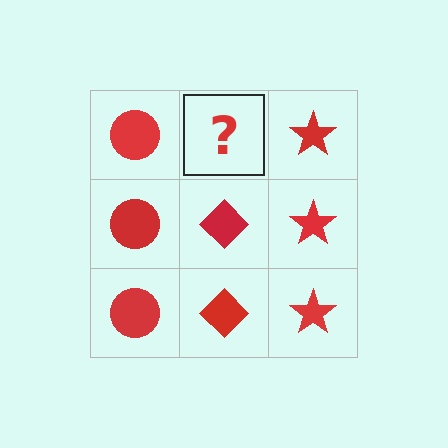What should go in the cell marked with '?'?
The missing cell should contain a red diamond.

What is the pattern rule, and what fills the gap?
The rule is that each column has a consistent shape. The gap should be filled with a red diamond.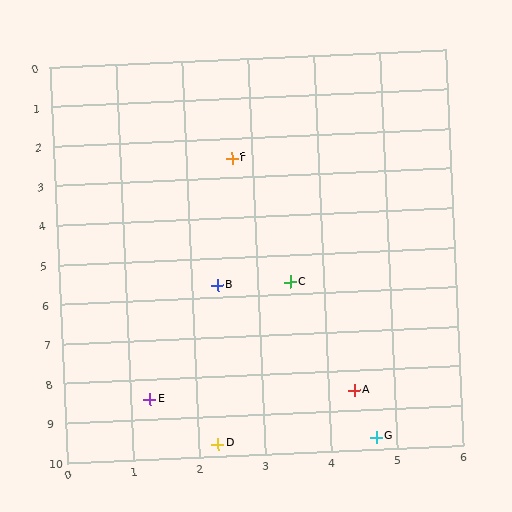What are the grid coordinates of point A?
Point A is at approximately (4.4, 8.5).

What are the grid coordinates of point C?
Point C is at approximately (3.5, 5.7).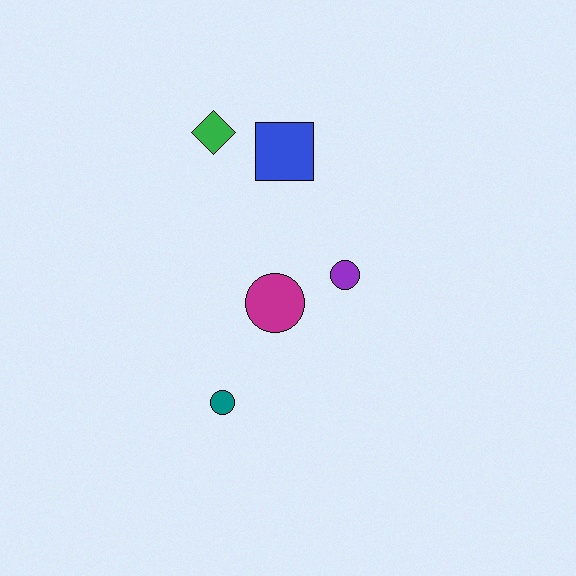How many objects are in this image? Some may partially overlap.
There are 5 objects.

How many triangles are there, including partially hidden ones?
There are no triangles.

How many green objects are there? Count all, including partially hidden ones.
There is 1 green object.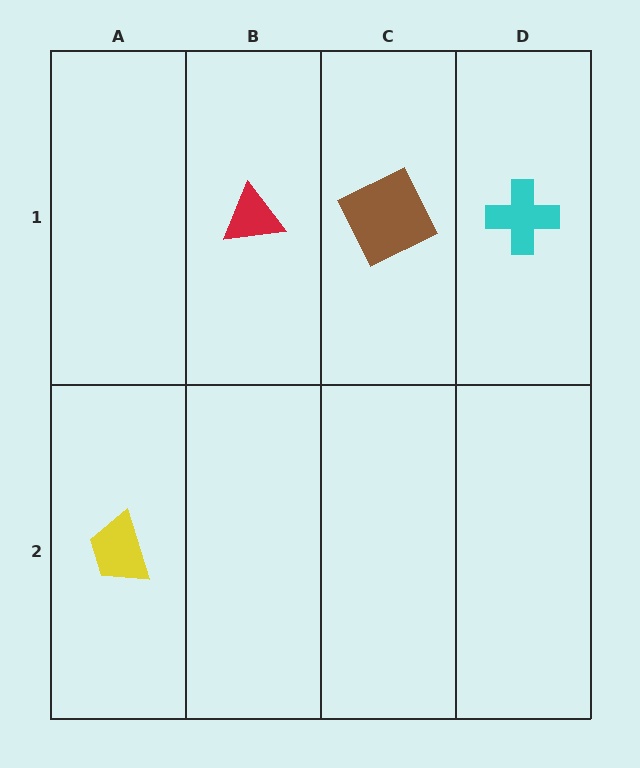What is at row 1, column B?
A red triangle.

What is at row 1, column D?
A cyan cross.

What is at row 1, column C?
A brown square.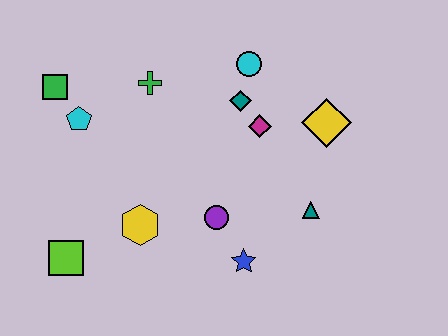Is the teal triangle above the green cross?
No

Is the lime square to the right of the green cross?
No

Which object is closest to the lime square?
The yellow hexagon is closest to the lime square.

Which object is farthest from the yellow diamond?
The lime square is farthest from the yellow diamond.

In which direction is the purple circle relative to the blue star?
The purple circle is above the blue star.